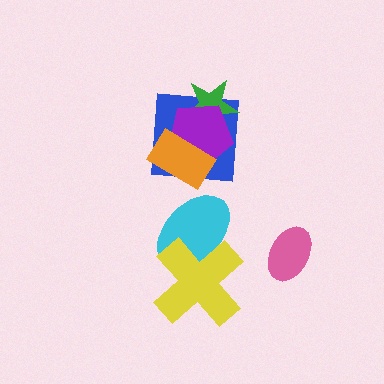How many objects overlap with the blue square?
3 objects overlap with the blue square.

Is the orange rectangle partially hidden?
No, no other shape covers it.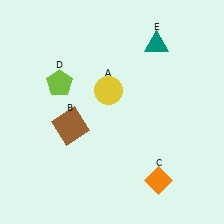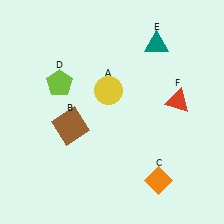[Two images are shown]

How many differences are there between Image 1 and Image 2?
There is 1 difference between the two images.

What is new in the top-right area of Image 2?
A red triangle (F) was added in the top-right area of Image 2.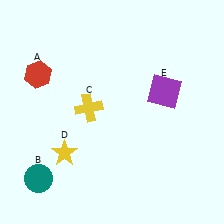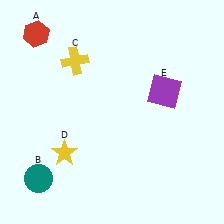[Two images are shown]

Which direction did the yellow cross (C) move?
The yellow cross (C) moved up.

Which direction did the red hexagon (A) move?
The red hexagon (A) moved up.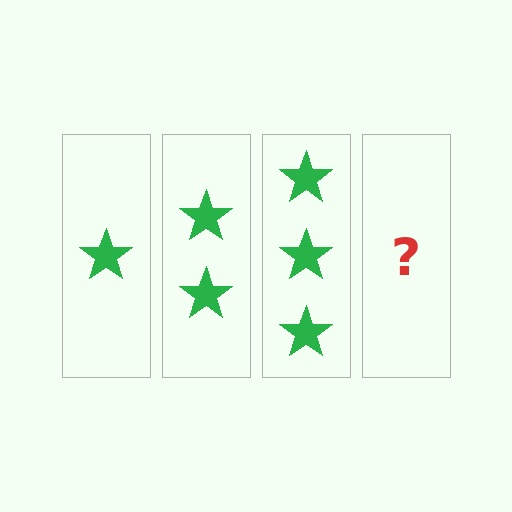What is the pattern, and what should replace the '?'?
The pattern is that each step adds one more star. The '?' should be 4 stars.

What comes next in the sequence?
The next element should be 4 stars.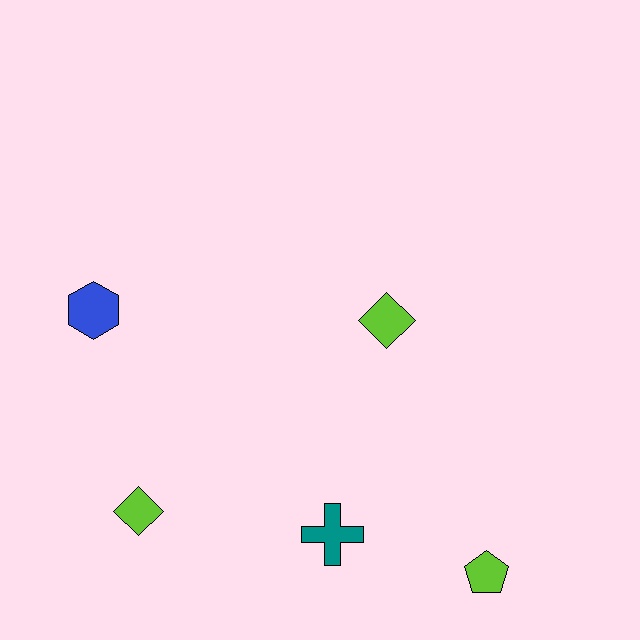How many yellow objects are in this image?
There are no yellow objects.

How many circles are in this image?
There are no circles.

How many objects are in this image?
There are 5 objects.